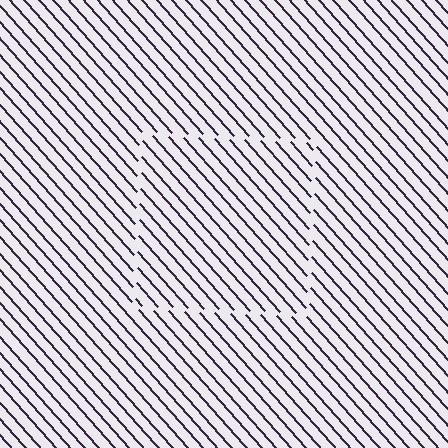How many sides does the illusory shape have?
4 sides — the line-ends trace a square.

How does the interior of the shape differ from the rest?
The interior of the shape contains the same grating, shifted by half a period — the contour is defined by the phase discontinuity where line-ends from the inner and outer gratings abut.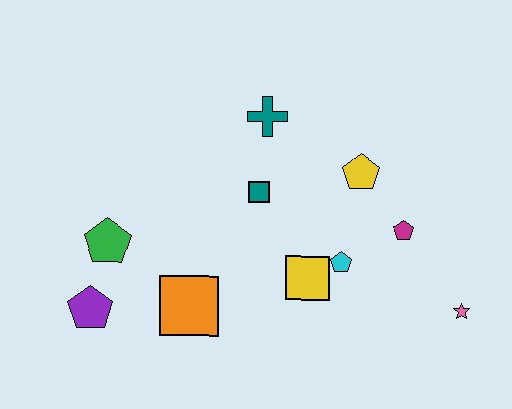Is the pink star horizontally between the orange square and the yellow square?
No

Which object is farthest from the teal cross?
The pink star is farthest from the teal cross.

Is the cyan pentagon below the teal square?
Yes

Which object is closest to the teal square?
The teal cross is closest to the teal square.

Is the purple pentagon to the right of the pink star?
No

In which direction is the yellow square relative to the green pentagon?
The yellow square is to the right of the green pentagon.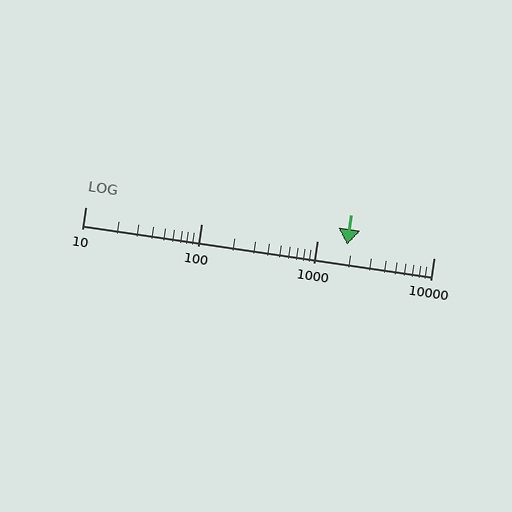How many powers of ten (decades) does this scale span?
The scale spans 3 decades, from 10 to 10000.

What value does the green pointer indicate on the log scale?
The pointer indicates approximately 1800.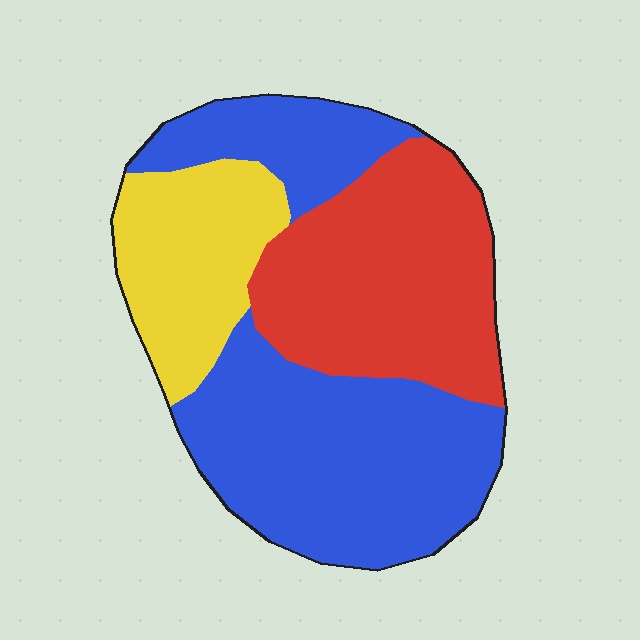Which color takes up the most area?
Blue, at roughly 50%.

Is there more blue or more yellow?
Blue.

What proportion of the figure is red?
Red covers about 30% of the figure.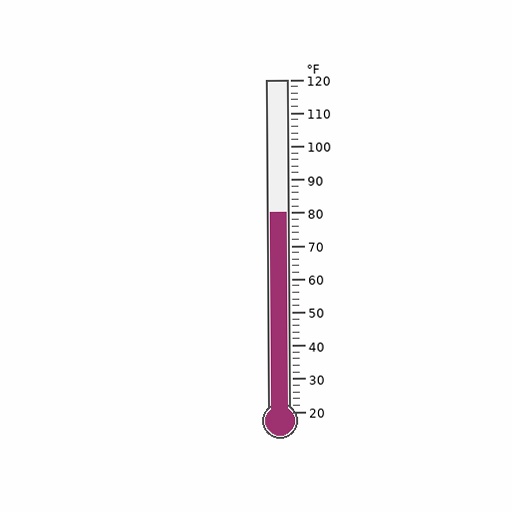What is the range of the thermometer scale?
The thermometer scale ranges from 20°F to 120°F.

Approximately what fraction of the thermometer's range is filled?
The thermometer is filled to approximately 60% of its range.